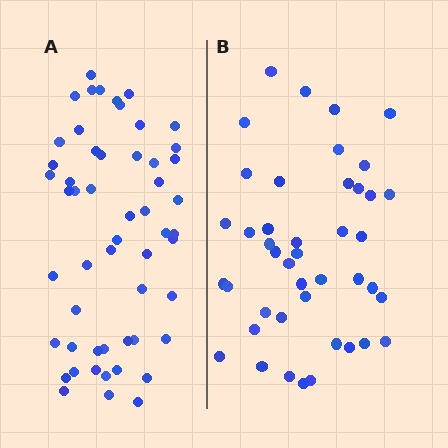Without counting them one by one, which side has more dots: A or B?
Region A (the left region) has more dots.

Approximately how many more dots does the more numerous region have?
Region A has roughly 12 or so more dots than region B.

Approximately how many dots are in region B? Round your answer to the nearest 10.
About 40 dots. (The exact count is 43, which rounds to 40.)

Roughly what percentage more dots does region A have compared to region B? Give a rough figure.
About 25% more.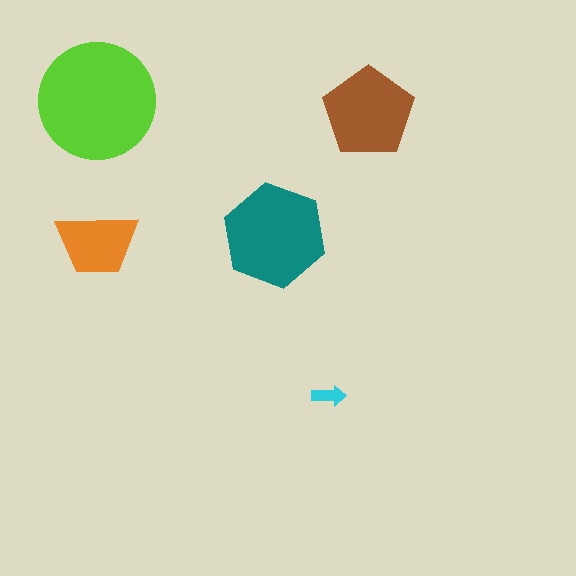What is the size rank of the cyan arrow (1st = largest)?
5th.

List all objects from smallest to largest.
The cyan arrow, the orange trapezoid, the brown pentagon, the teal hexagon, the lime circle.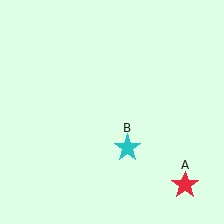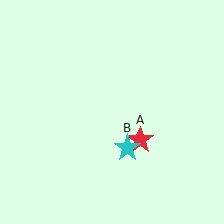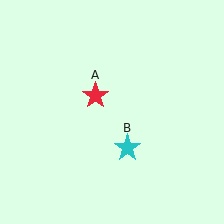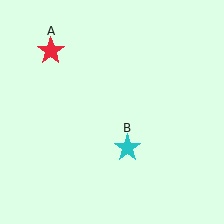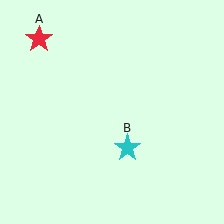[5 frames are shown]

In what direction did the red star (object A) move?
The red star (object A) moved up and to the left.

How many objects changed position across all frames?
1 object changed position: red star (object A).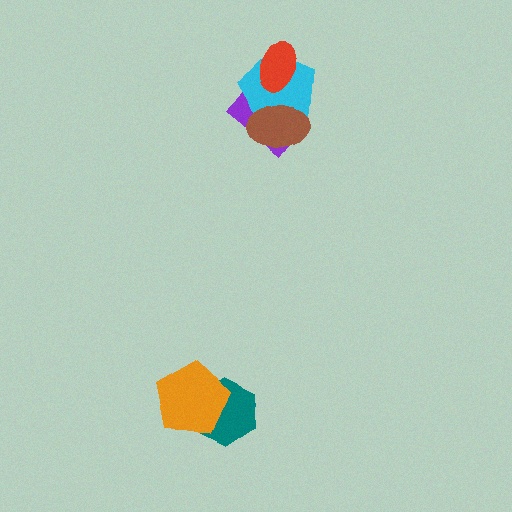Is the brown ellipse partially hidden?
No, no other shape covers it.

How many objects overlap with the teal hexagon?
1 object overlaps with the teal hexagon.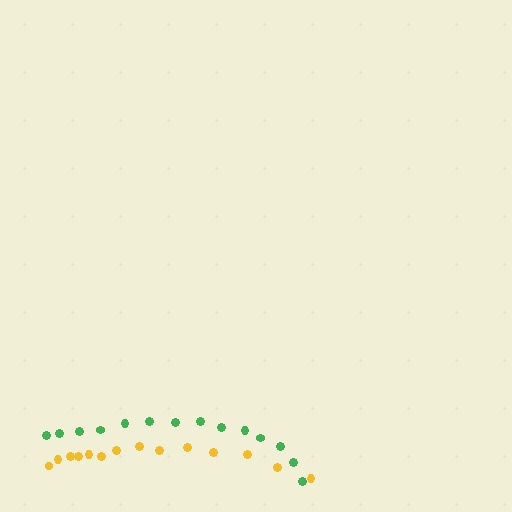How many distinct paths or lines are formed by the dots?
There are 2 distinct paths.